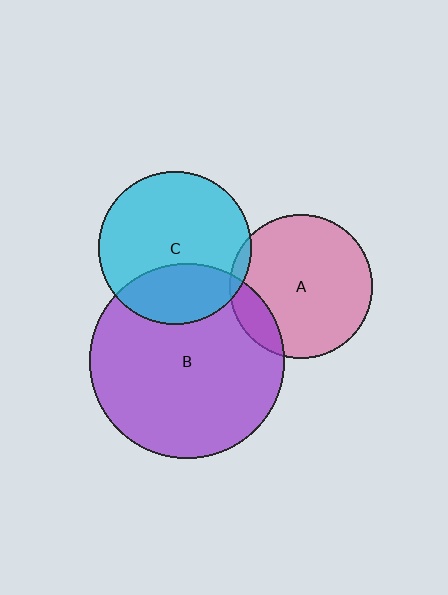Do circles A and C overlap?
Yes.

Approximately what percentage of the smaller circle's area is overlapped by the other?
Approximately 5%.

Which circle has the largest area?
Circle B (purple).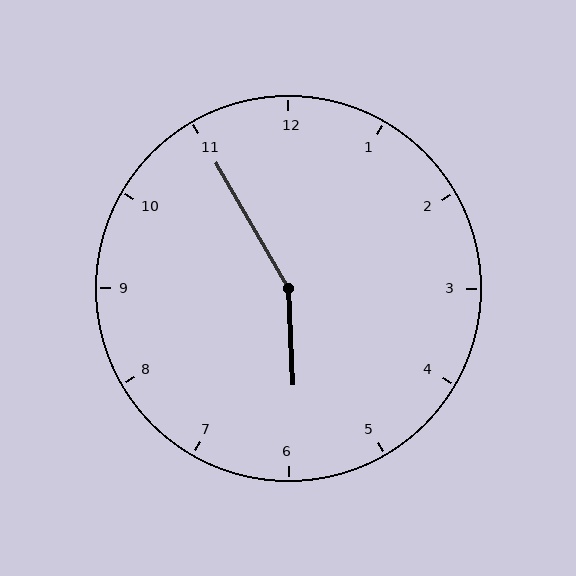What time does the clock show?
5:55.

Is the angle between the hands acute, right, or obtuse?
It is obtuse.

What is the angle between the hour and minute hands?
Approximately 152 degrees.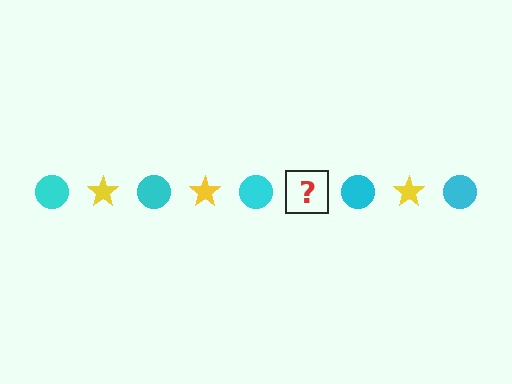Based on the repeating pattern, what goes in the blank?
The blank should be a yellow star.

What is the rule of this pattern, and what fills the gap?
The rule is that the pattern alternates between cyan circle and yellow star. The gap should be filled with a yellow star.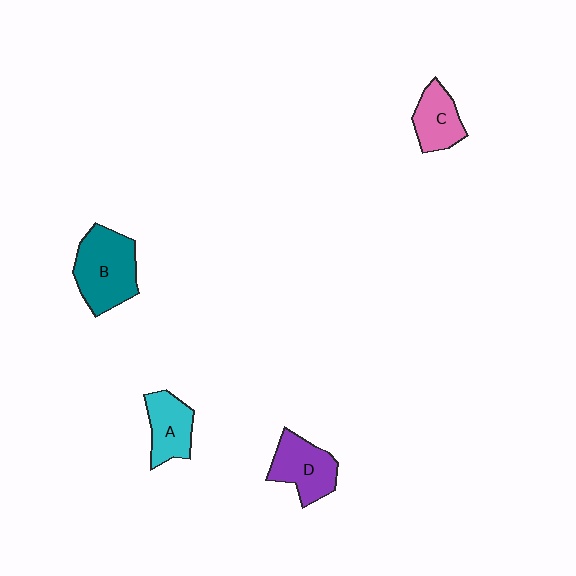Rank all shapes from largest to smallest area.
From largest to smallest: B (teal), D (purple), A (cyan), C (pink).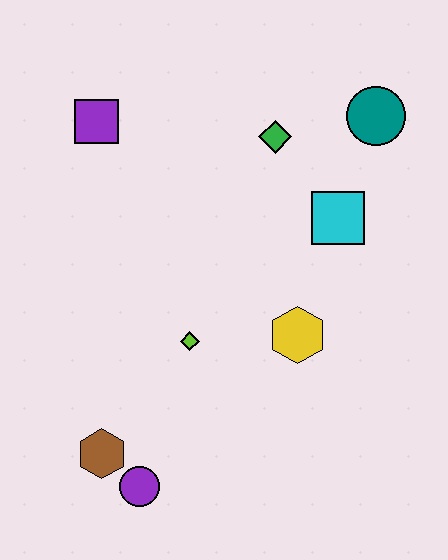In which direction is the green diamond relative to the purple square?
The green diamond is to the right of the purple square.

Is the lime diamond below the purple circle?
No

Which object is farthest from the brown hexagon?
The teal circle is farthest from the brown hexagon.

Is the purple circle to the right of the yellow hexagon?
No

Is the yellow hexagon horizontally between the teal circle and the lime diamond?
Yes